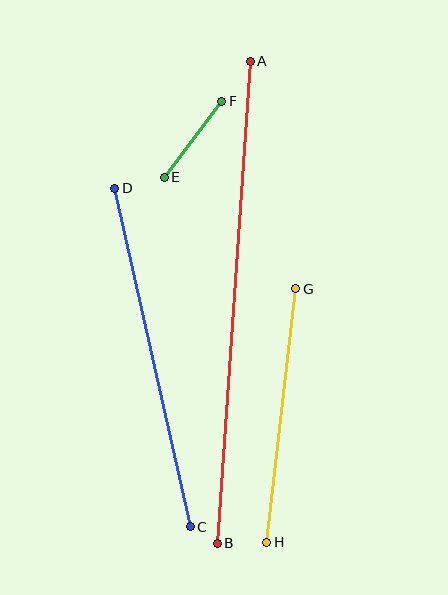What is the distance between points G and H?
The distance is approximately 255 pixels.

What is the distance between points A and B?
The distance is approximately 483 pixels.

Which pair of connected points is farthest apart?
Points A and B are farthest apart.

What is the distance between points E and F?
The distance is approximately 95 pixels.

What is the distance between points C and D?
The distance is approximately 347 pixels.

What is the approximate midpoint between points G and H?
The midpoint is at approximately (281, 416) pixels.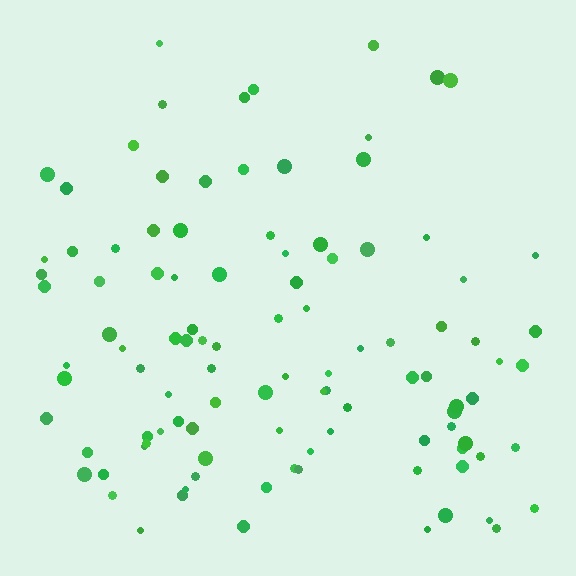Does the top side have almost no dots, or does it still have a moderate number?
Still a moderate number, just noticeably fewer than the bottom.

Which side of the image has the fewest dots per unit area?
The top.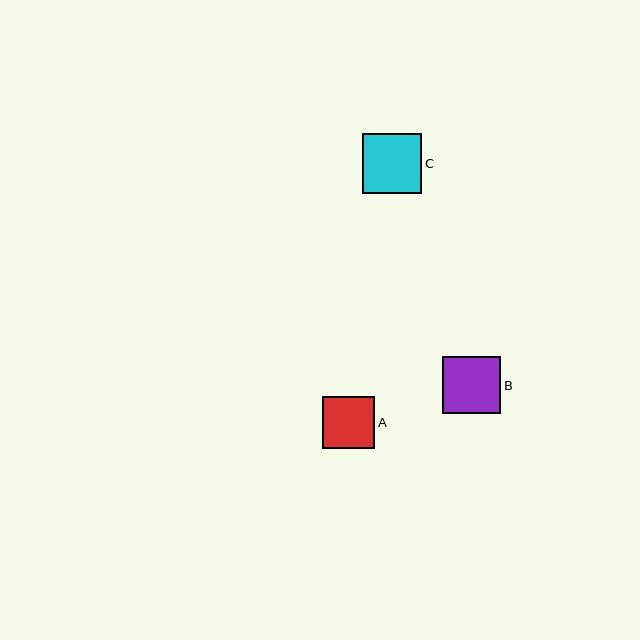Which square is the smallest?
Square A is the smallest with a size of approximately 52 pixels.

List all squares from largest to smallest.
From largest to smallest: C, B, A.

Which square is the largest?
Square C is the largest with a size of approximately 59 pixels.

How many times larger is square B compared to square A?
Square B is approximately 1.1 times the size of square A.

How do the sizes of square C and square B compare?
Square C and square B are approximately the same size.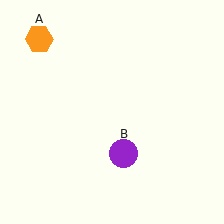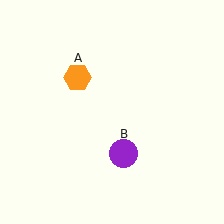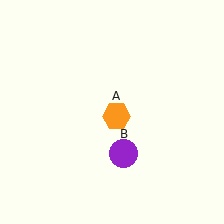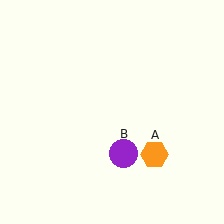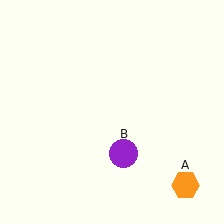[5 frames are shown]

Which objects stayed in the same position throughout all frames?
Purple circle (object B) remained stationary.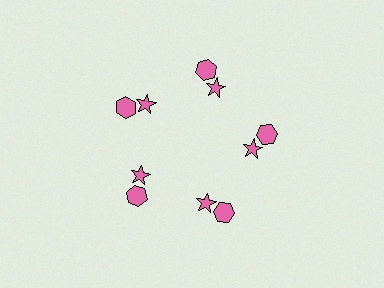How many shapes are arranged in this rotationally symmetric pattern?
There are 10 shapes, arranged in 5 groups of 2.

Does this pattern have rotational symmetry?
Yes, this pattern has 5-fold rotational symmetry. It looks the same after rotating 72 degrees around the center.